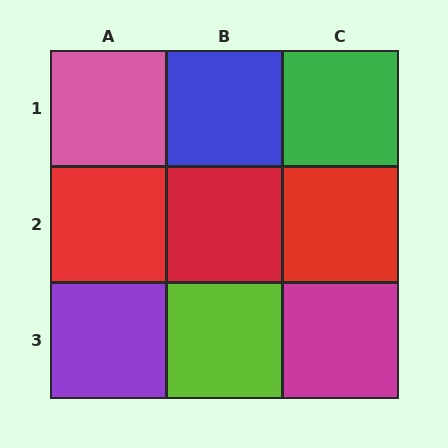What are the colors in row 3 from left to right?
Purple, lime, magenta.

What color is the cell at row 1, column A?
Pink.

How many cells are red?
3 cells are red.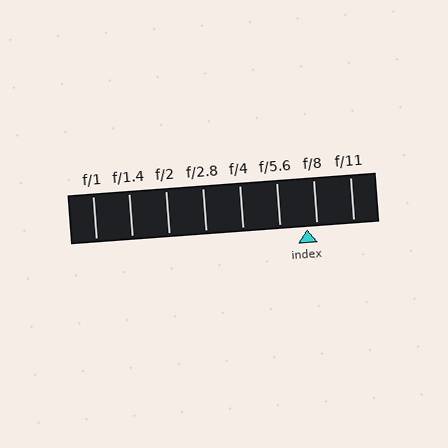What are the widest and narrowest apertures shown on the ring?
The widest aperture shown is f/1 and the narrowest is f/11.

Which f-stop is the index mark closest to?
The index mark is closest to f/8.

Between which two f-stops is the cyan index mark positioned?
The index mark is between f/5.6 and f/8.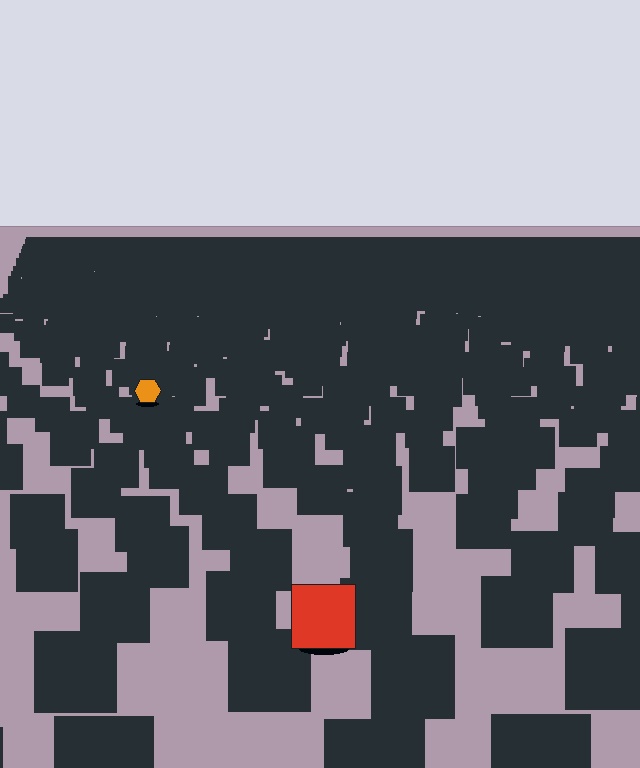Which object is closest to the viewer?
The red square is closest. The texture marks near it are larger and more spread out.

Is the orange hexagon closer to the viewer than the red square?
No. The red square is closer — you can tell from the texture gradient: the ground texture is coarser near it.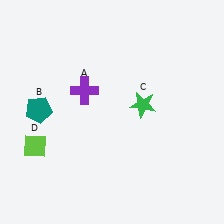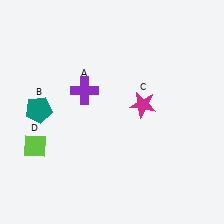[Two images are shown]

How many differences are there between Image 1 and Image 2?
There is 1 difference between the two images.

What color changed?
The star (C) changed from green in Image 1 to magenta in Image 2.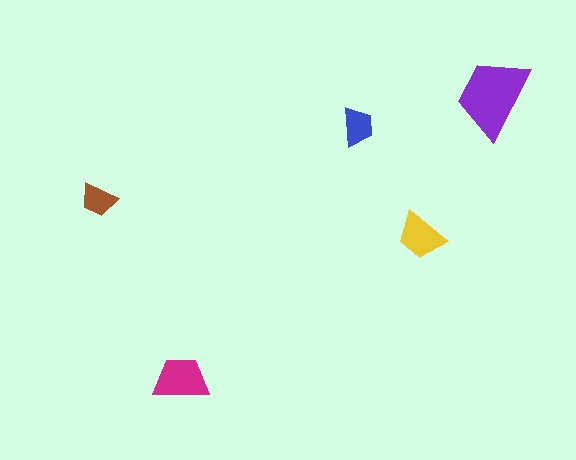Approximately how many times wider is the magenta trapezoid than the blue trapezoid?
About 1.5 times wider.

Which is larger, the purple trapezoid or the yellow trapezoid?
The purple one.